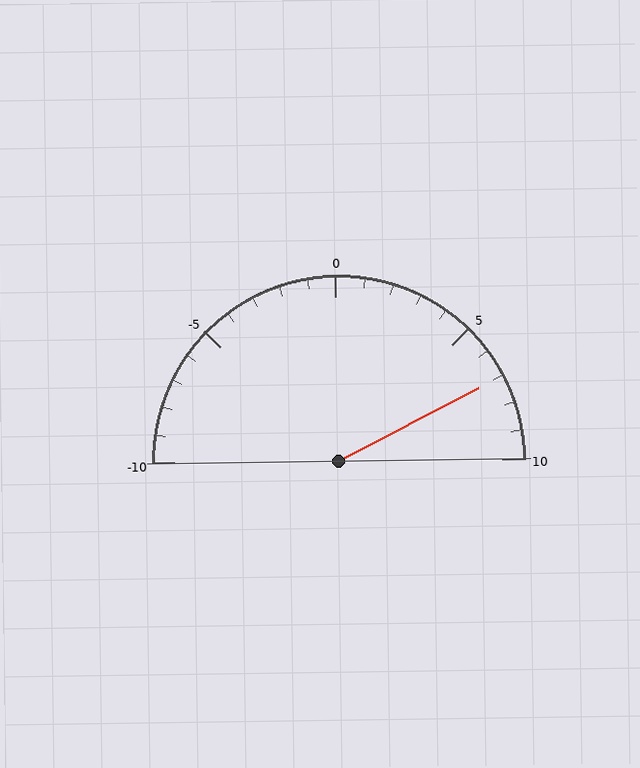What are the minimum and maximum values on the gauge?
The gauge ranges from -10 to 10.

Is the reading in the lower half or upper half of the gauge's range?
The reading is in the upper half of the range (-10 to 10).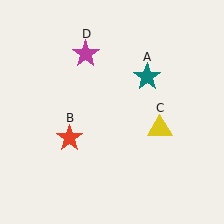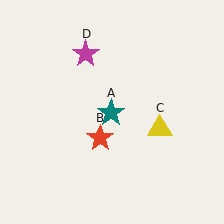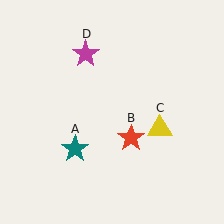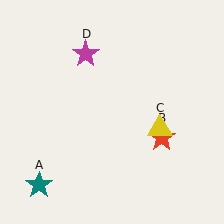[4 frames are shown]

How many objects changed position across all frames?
2 objects changed position: teal star (object A), red star (object B).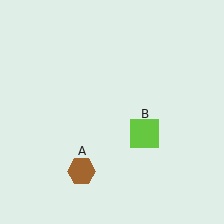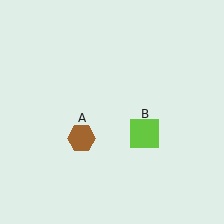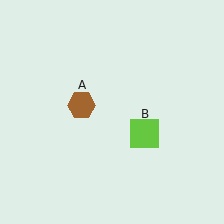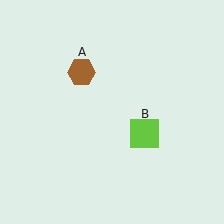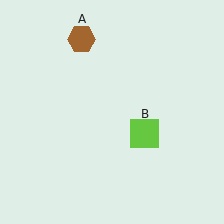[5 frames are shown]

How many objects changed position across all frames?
1 object changed position: brown hexagon (object A).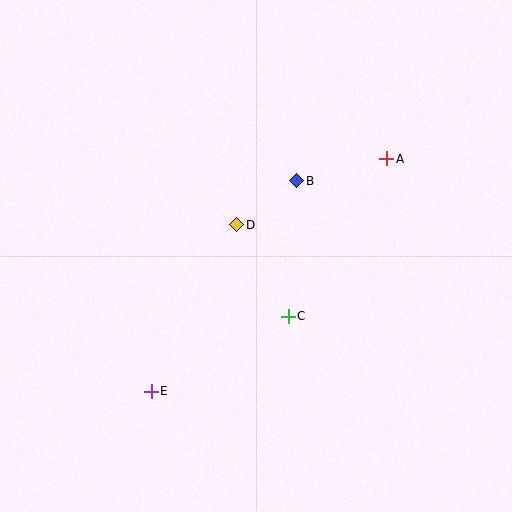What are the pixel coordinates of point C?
Point C is at (288, 316).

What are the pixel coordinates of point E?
Point E is at (151, 391).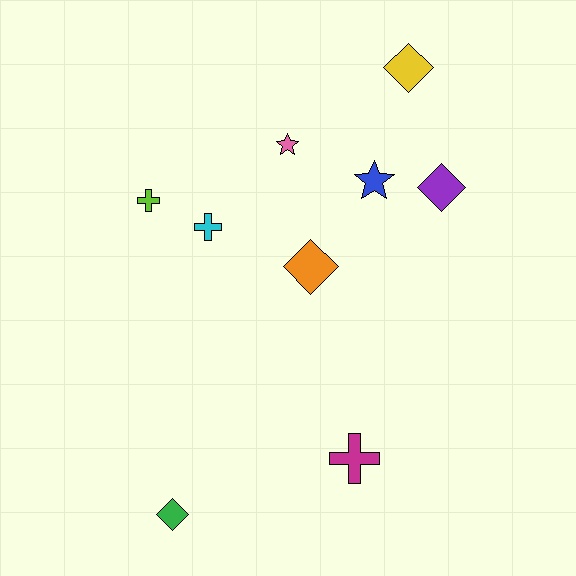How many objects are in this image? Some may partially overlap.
There are 9 objects.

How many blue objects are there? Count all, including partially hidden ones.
There is 1 blue object.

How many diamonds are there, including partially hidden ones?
There are 4 diamonds.